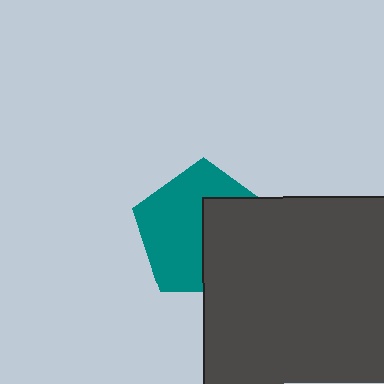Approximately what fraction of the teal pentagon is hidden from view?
Roughly 43% of the teal pentagon is hidden behind the dark gray square.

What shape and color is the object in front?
The object in front is a dark gray square.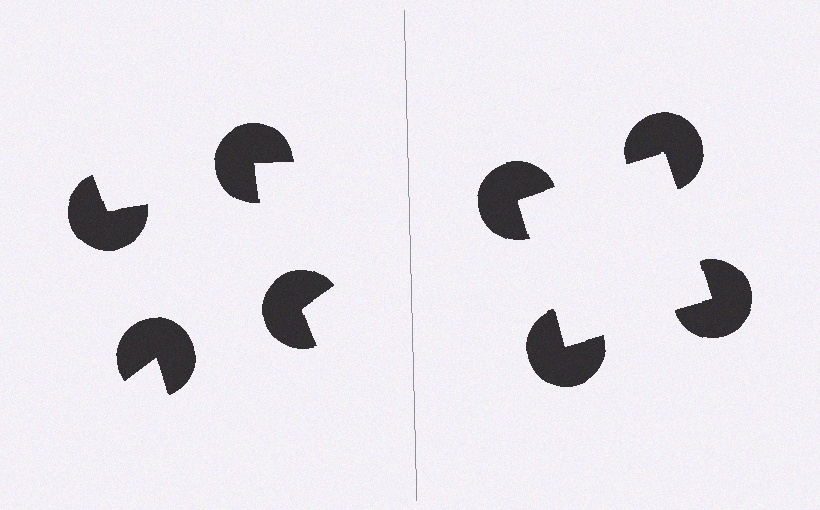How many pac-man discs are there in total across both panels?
8 — 4 on each side.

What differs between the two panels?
The pac-man discs are positioned identically on both sides; only the wedge orientations differ. On the right they align to a square; on the left they are misaligned.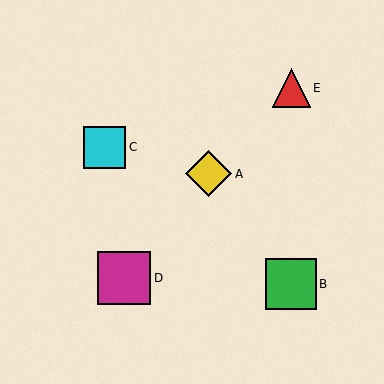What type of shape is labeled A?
Shape A is a yellow diamond.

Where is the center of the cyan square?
The center of the cyan square is at (105, 147).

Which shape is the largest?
The magenta square (labeled D) is the largest.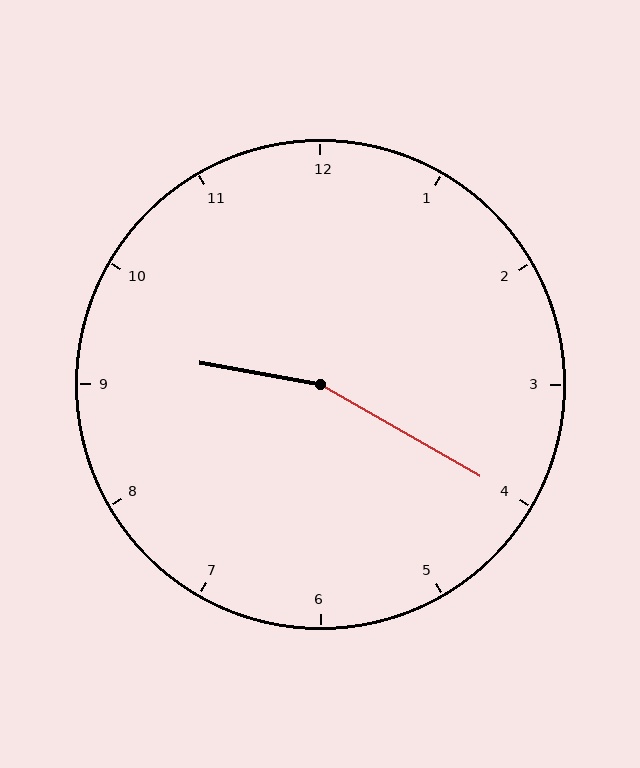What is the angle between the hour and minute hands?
Approximately 160 degrees.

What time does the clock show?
9:20.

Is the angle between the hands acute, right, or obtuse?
It is obtuse.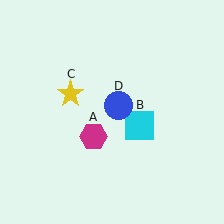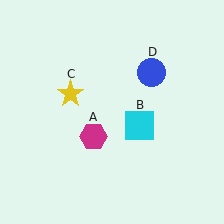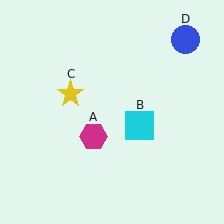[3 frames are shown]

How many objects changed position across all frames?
1 object changed position: blue circle (object D).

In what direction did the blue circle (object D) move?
The blue circle (object D) moved up and to the right.